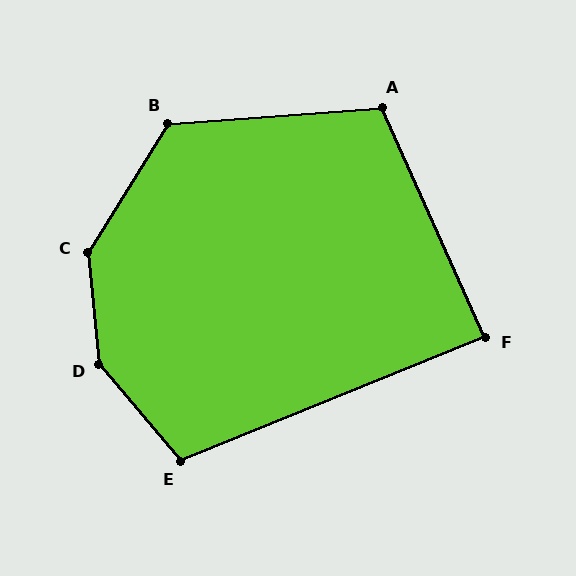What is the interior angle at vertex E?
Approximately 108 degrees (obtuse).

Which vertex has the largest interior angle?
D, at approximately 146 degrees.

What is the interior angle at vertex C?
Approximately 142 degrees (obtuse).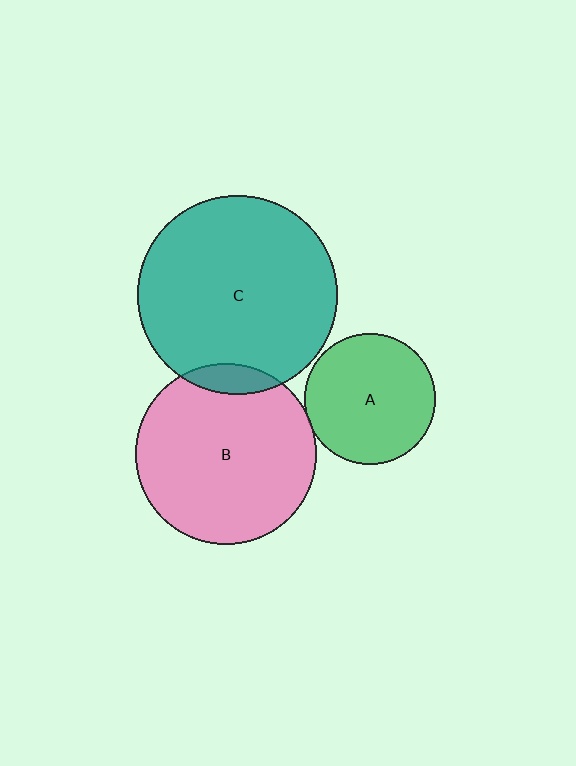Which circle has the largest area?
Circle C (teal).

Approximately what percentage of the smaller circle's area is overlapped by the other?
Approximately 5%.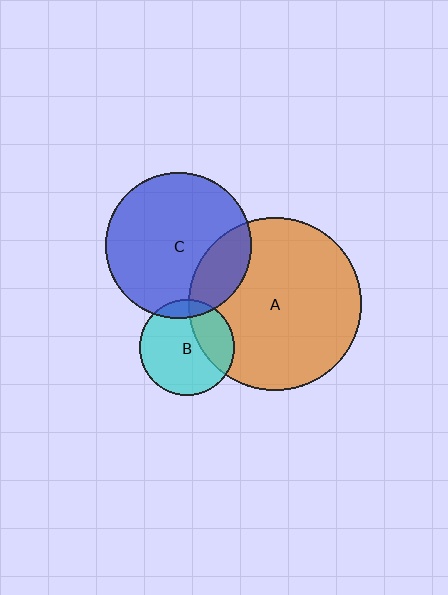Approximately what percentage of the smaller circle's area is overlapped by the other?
Approximately 20%.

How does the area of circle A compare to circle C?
Approximately 1.4 times.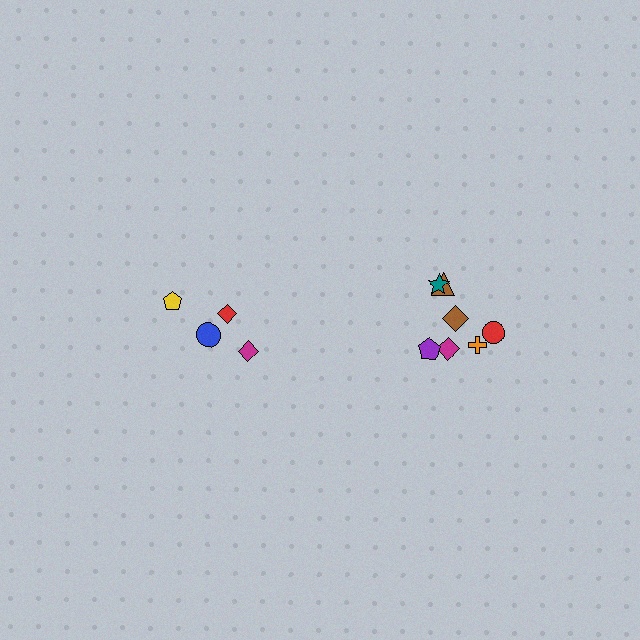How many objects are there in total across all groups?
There are 11 objects.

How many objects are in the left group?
There are 4 objects.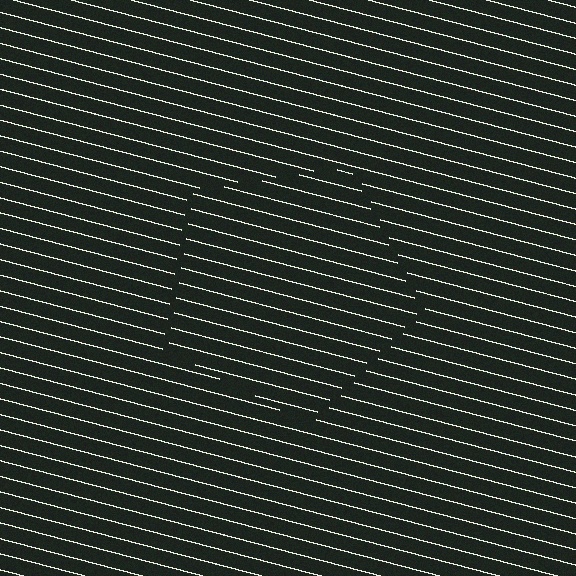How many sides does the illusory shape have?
5 sides — the line-ends trace a pentagon.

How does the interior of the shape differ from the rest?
The interior of the shape contains the same grating, shifted by half a period — the contour is defined by the phase discontinuity where line-ends from the inner and outer gratings abut.